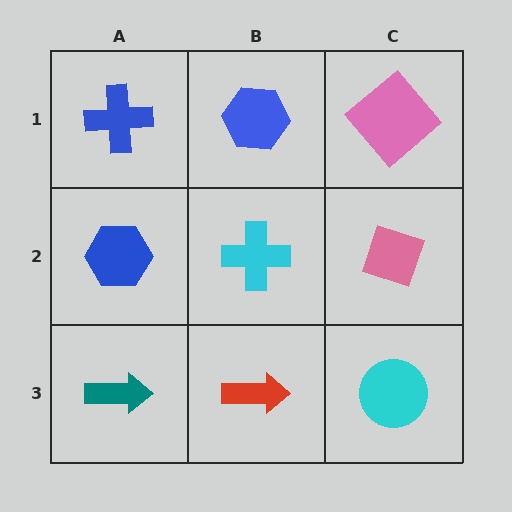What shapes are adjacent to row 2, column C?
A pink diamond (row 1, column C), a cyan circle (row 3, column C), a cyan cross (row 2, column B).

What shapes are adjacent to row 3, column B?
A cyan cross (row 2, column B), a teal arrow (row 3, column A), a cyan circle (row 3, column C).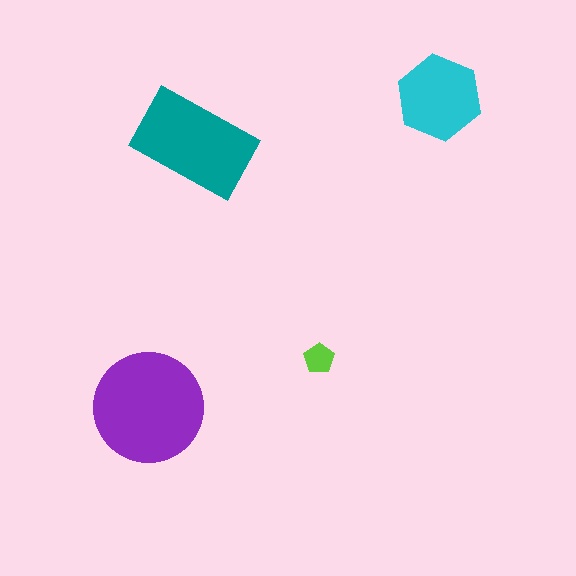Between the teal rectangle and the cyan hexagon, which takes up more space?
The teal rectangle.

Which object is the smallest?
The lime pentagon.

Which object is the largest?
The purple circle.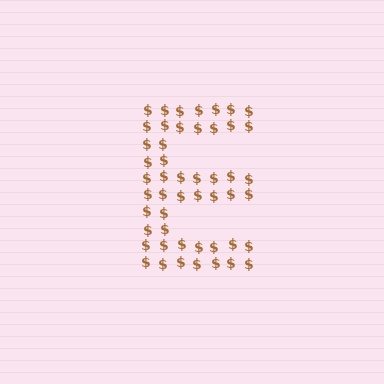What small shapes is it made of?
It is made of small dollar signs.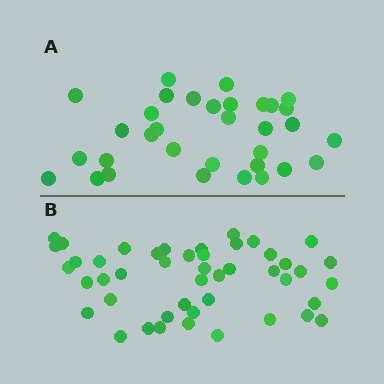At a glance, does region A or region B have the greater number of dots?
Region B (the bottom region) has more dots.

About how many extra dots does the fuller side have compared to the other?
Region B has approximately 15 more dots than region A.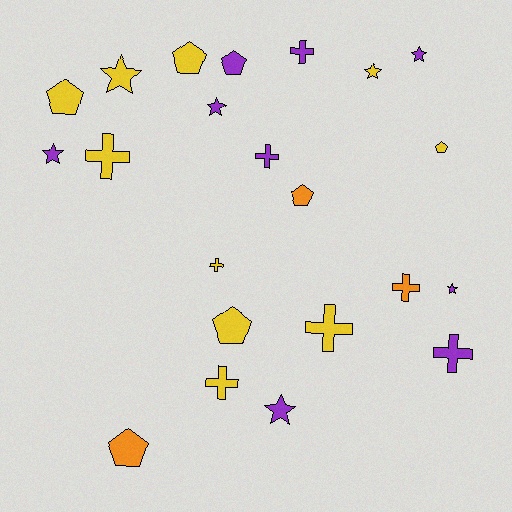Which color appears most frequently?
Yellow, with 10 objects.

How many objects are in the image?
There are 22 objects.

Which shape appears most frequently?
Cross, with 8 objects.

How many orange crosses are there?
There is 1 orange cross.